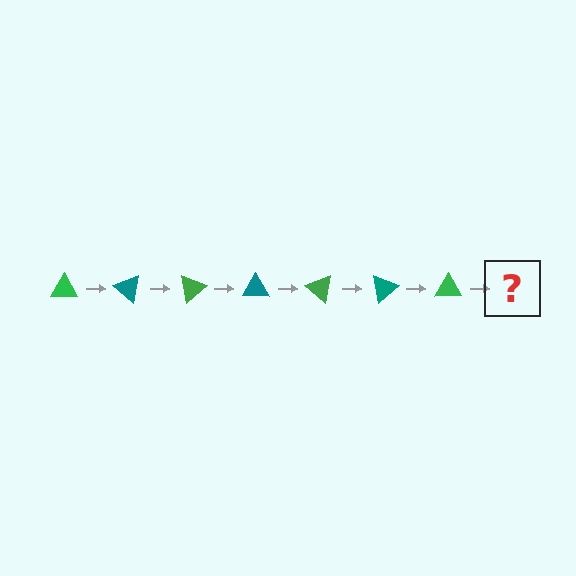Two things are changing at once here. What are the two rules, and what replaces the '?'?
The two rules are that it rotates 40 degrees each step and the color cycles through green and teal. The '?' should be a teal triangle, rotated 280 degrees from the start.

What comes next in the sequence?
The next element should be a teal triangle, rotated 280 degrees from the start.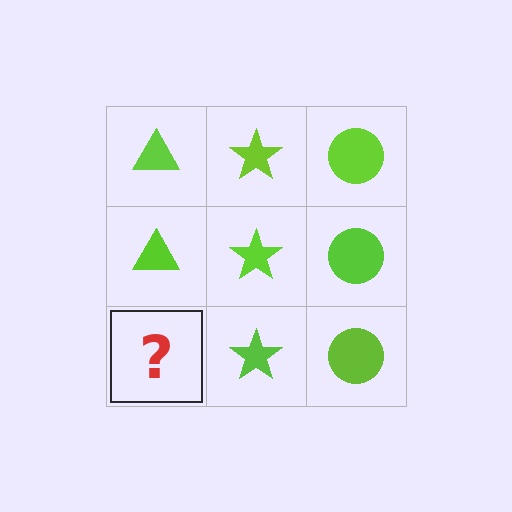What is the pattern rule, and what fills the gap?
The rule is that each column has a consistent shape. The gap should be filled with a lime triangle.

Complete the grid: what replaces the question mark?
The question mark should be replaced with a lime triangle.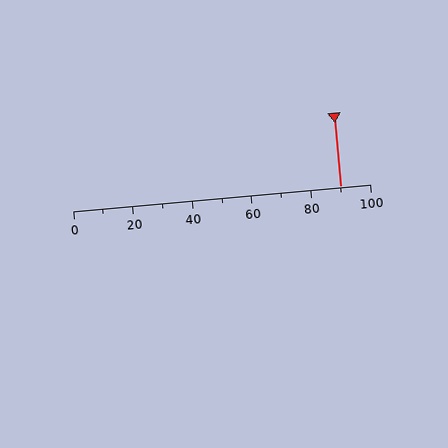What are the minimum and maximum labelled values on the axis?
The axis runs from 0 to 100.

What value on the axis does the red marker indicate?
The marker indicates approximately 90.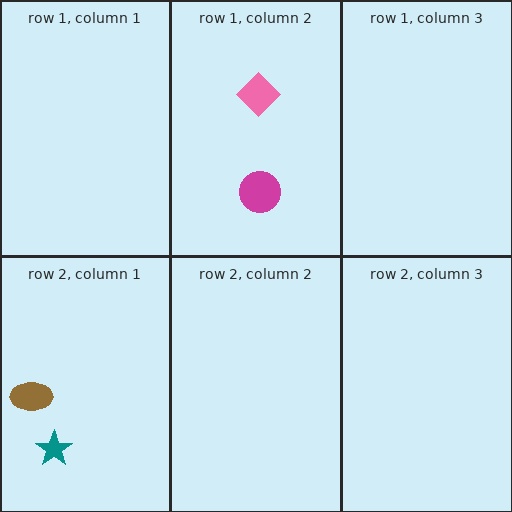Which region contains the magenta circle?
The row 1, column 2 region.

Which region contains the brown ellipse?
The row 2, column 1 region.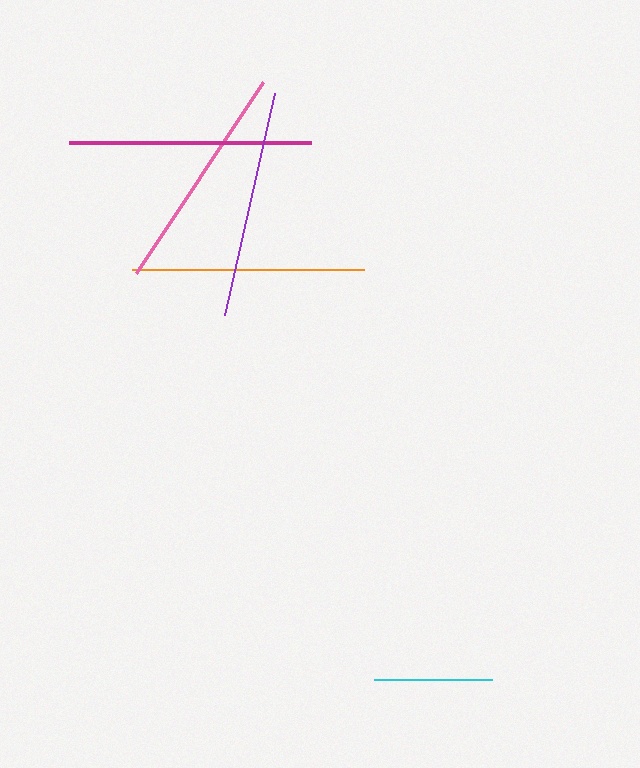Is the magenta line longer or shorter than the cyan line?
The magenta line is longer than the cyan line.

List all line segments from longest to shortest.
From longest to shortest: magenta, orange, pink, purple, cyan.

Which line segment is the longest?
The magenta line is the longest at approximately 242 pixels.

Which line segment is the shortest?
The cyan line is the shortest at approximately 117 pixels.